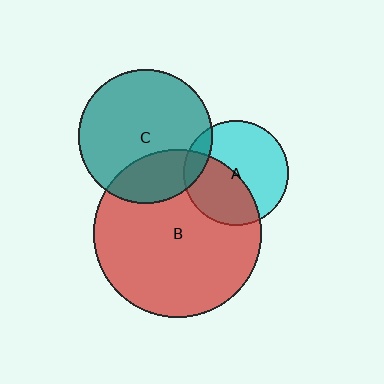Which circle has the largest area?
Circle B (red).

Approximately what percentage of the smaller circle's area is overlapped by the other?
Approximately 25%.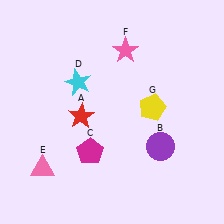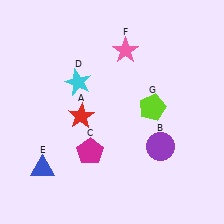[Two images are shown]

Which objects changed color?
E changed from pink to blue. G changed from yellow to lime.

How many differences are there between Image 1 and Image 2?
There are 2 differences between the two images.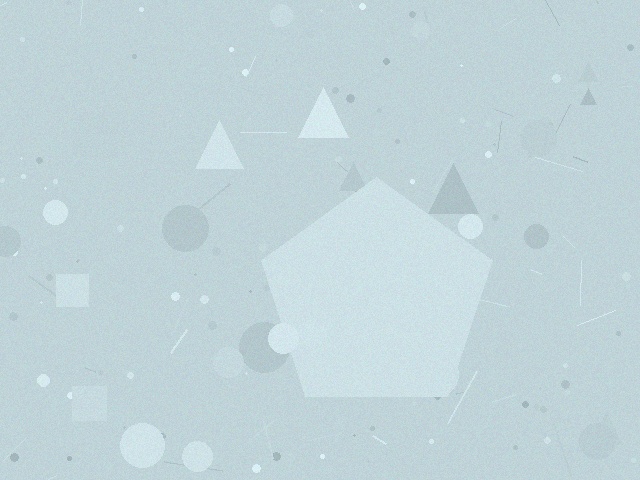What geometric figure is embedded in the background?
A pentagon is embedded in the background.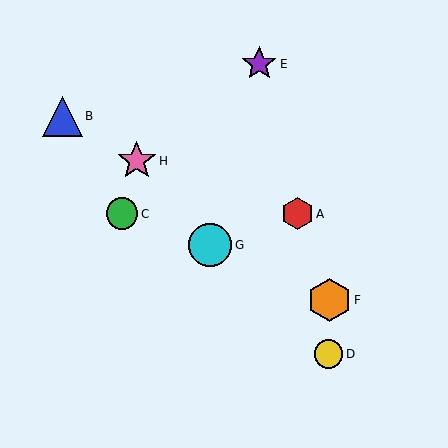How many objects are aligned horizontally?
2 objects (A, C) are aligned horizontally.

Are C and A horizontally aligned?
Yes, both are at y≈214.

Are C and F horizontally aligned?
No, C is at y≈214 and F is at y≈300.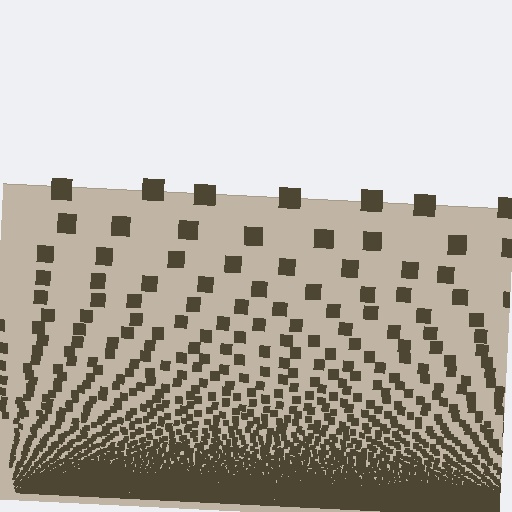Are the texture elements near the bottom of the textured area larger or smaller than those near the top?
Smaller. The gradient is inverted — elements near the bottom are smaller and denser.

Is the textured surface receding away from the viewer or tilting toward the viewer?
The surface appears to tilt toward the viewer. Texture elements get larger and sparser toward the top.